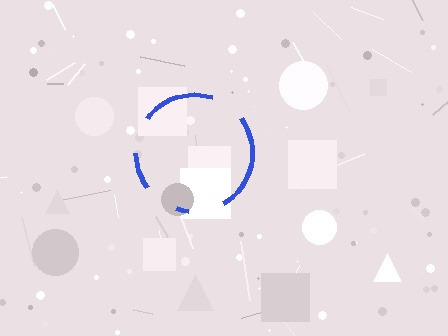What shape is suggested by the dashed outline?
The dashed outline suggests a circle.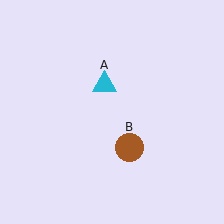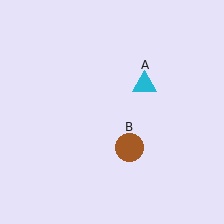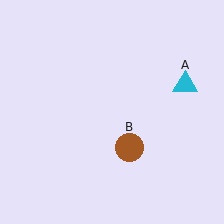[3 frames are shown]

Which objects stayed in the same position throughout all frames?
Brown circle (object B) remained stationary.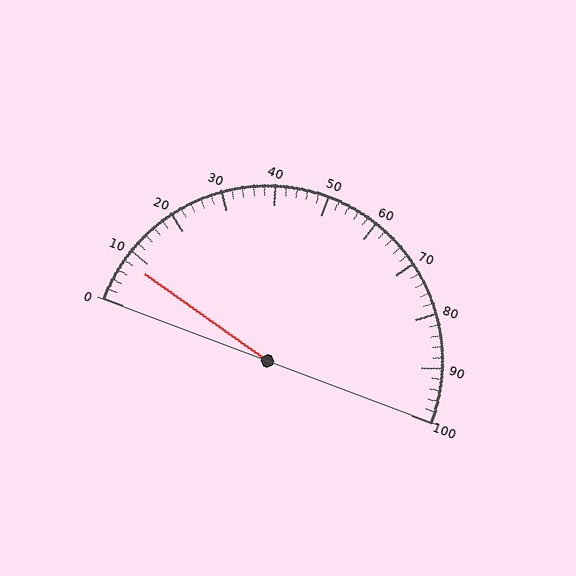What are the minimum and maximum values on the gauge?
The gauge ranges from 0 to 100.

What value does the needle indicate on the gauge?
The needle indicates approximately 8.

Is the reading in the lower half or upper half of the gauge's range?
The reading is in the lower half of the range (0 to 100).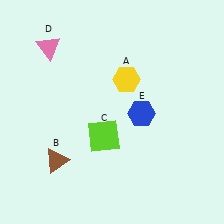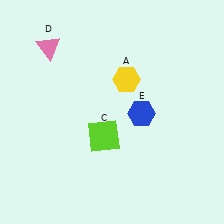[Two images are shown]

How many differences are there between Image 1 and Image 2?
There is 1 difference between the two images.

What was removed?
The brown triangle (B) was removed in Image 2.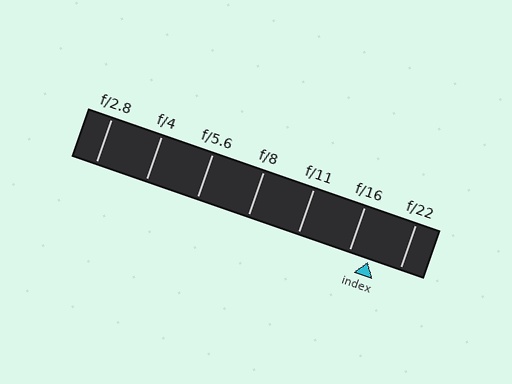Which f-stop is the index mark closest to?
The index mark is closest to f/16.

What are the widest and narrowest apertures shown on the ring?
The widest aperture shown is f/2.8 and the narrowest is f/22.